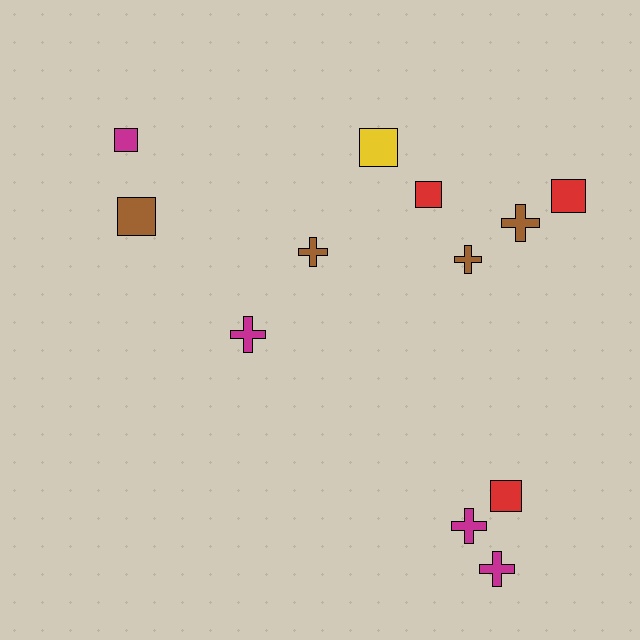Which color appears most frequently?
Brown, with 4 objects.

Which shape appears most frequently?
Cross, with 6 objects.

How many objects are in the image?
There are 12 objects.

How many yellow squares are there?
There is 1 yellow square.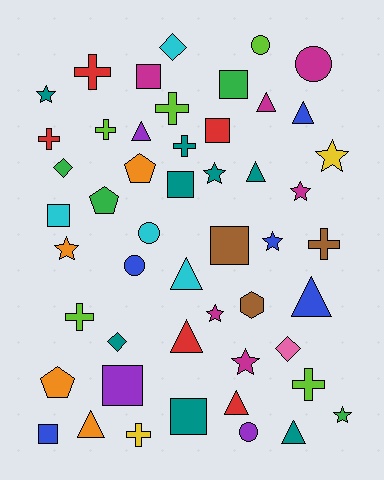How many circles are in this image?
There are 5 circles.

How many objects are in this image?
There are 50 objects.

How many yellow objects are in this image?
There are 2 yellow objects.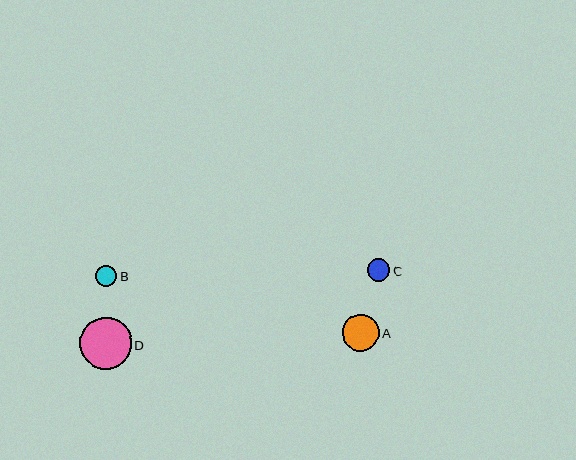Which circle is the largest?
Circle D is the largest with a size of approximately 52 pixels.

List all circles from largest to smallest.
From largest to smallest: D, A, C, B.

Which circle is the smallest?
Circle B is the smallest with a size of approximately 21 pixels.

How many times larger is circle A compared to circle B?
Circle A is approximately 1.7 times the size of circle B.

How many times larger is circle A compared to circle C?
Circle A is approximately 1.6 times the size of circle C.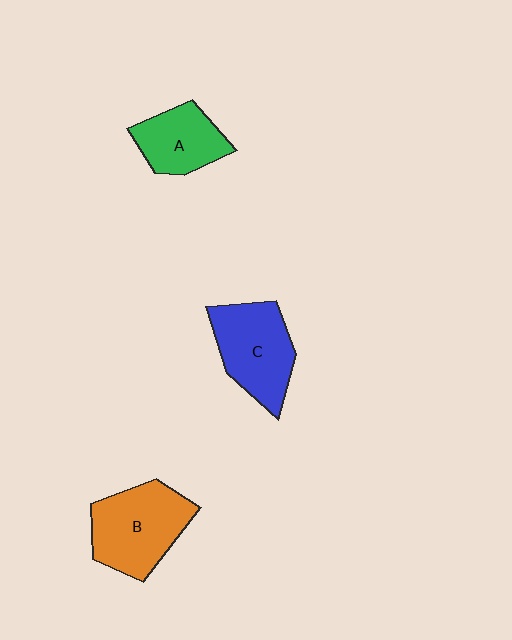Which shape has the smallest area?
Shape A (green).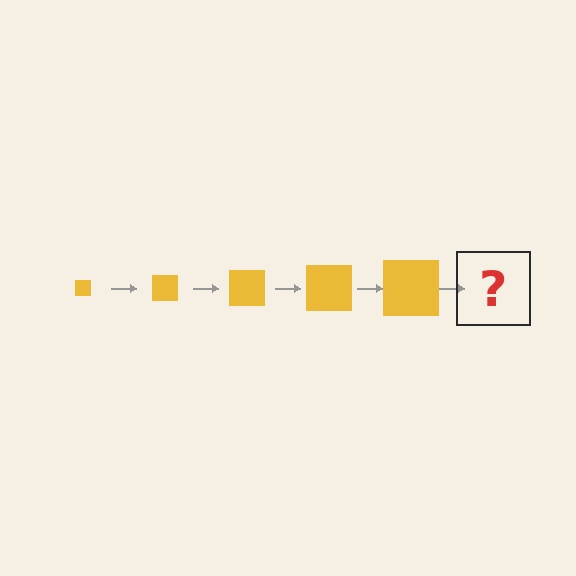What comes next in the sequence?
The next element should be a yellow square, larger than the previous one.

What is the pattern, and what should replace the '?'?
The pattern is that the square gets progressively larger each step. The '?' should be a yellow square, larger than the previous one.